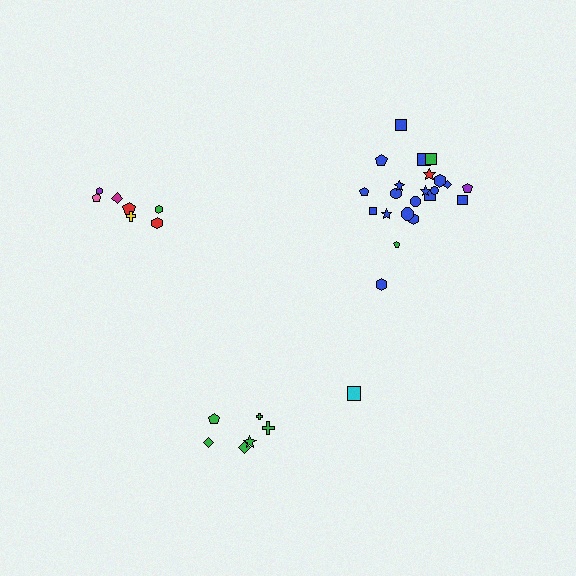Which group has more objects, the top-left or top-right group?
The top-right group.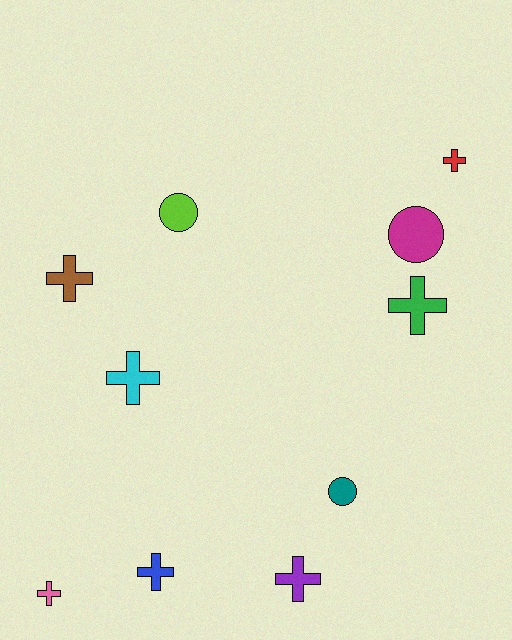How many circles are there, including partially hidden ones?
There are 3 circles.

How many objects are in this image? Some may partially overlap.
There are 10 objects.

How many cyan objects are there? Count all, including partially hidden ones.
There is 1 cyan object.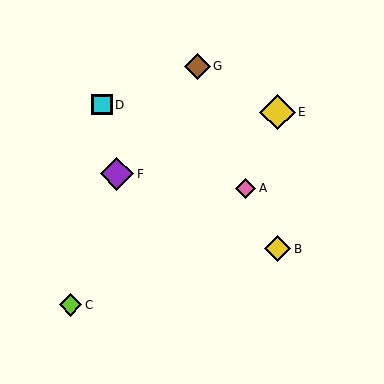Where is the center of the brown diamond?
The center of the brown diamond is at (198, 66).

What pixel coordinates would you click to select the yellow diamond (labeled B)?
Click at (278, 249) to select the yellow diamond B.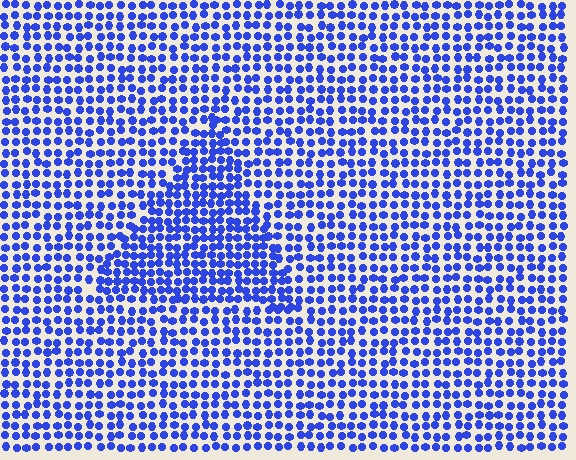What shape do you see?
I see a triangle.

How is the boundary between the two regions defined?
The boundary is defined by a change in element density (approximately 1.5x ratio). All elements are the same color, size, and shape.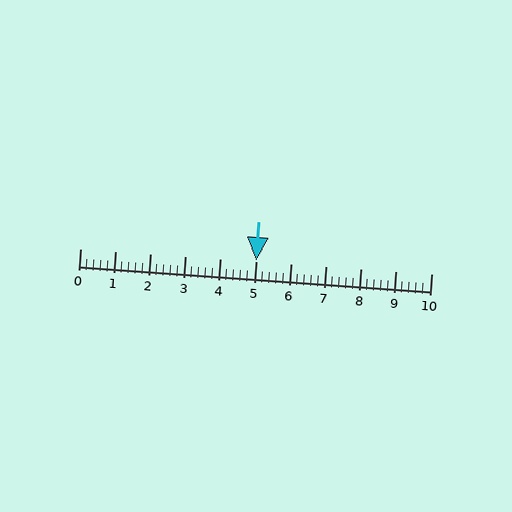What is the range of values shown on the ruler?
The ruler shows values from 0 to 10.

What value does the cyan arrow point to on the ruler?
The cyan arrow points to approximately 5.0.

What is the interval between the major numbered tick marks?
The major tick marks are spaced 1 units apart.